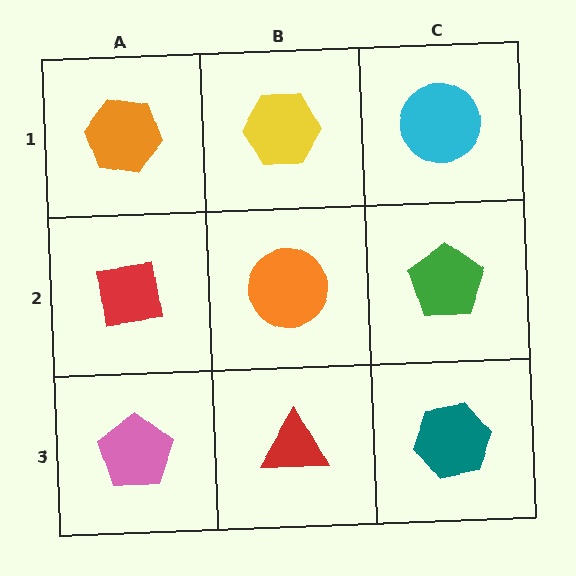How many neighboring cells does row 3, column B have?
3.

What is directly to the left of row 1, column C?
A yellow hexagon.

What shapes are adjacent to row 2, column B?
A yellow hexagon (row 1, column B), a red triangle (row 3, column B), a red square (row 2, column A), a green pentagon (row 2, column C).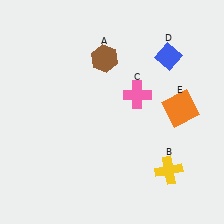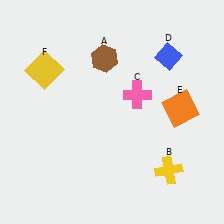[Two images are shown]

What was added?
A yellow square (F) was added in Image 2.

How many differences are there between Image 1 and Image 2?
There is 1 difference between the two images.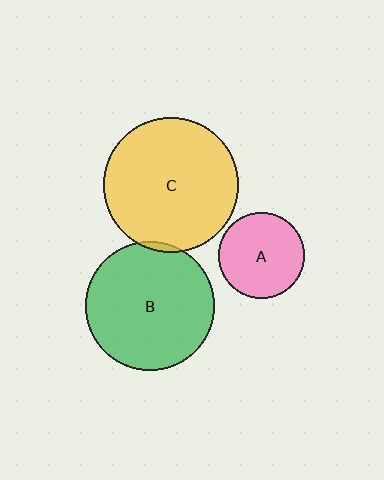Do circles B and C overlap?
Yes.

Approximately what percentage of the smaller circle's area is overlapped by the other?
Approximately 5%.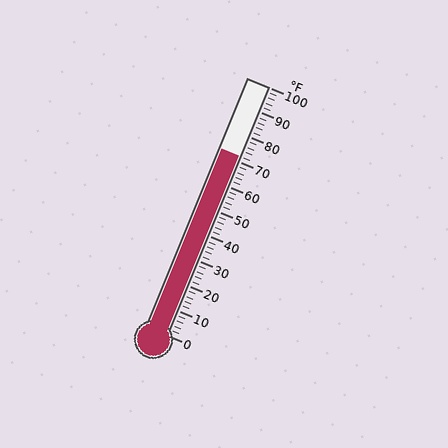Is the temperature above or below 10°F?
The temperature is above 10°F.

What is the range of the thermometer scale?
The thermometer scale ranges from 0°F to 100°F.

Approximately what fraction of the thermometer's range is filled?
The thermometer is filled to approximately 70% of its range.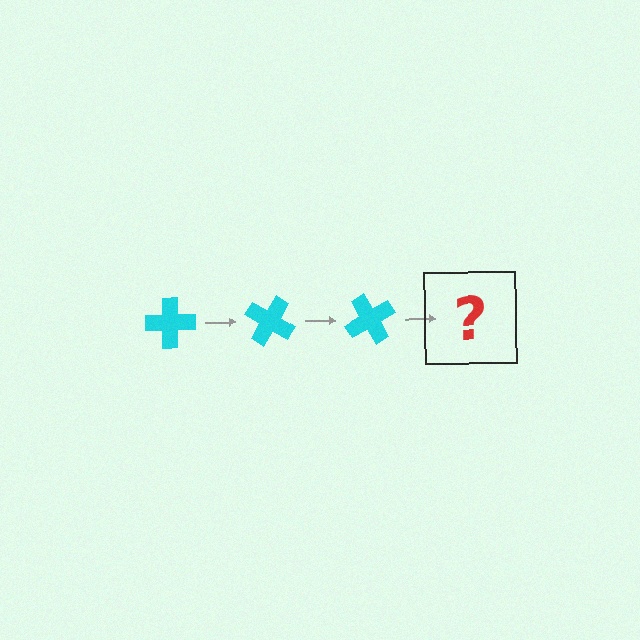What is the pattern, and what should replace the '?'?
The pattern is that the cross rotates 30 degrees each step. The '?' should be a cyan cross rotated 90 degrees.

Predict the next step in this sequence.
The next step is a cyan cross rotated 90 degrees.